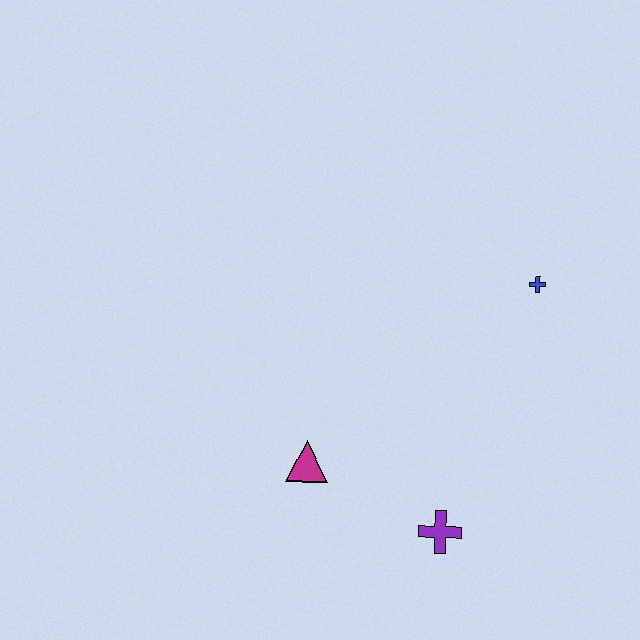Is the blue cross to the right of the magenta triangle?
Yes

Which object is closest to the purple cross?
The magenta triangle is closest to the purple cross.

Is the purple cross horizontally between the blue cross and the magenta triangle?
Yes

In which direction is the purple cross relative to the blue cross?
The purple cross is below the blue cross.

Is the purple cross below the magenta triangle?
Yes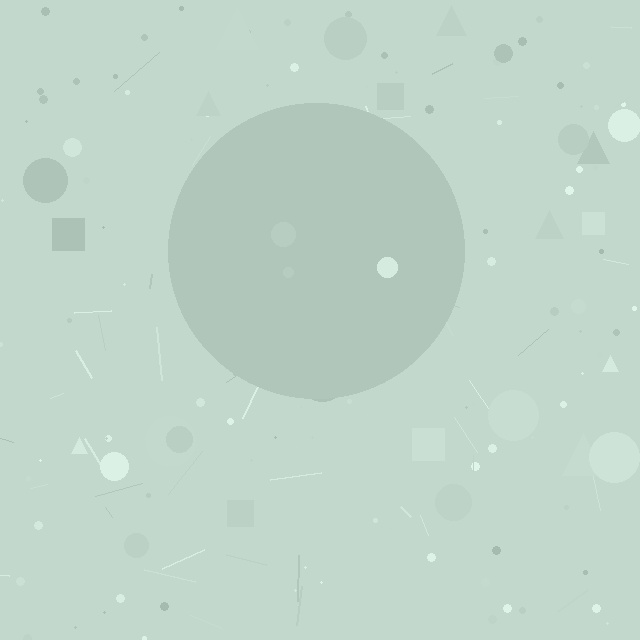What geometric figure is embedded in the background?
A circle is embedded in the background.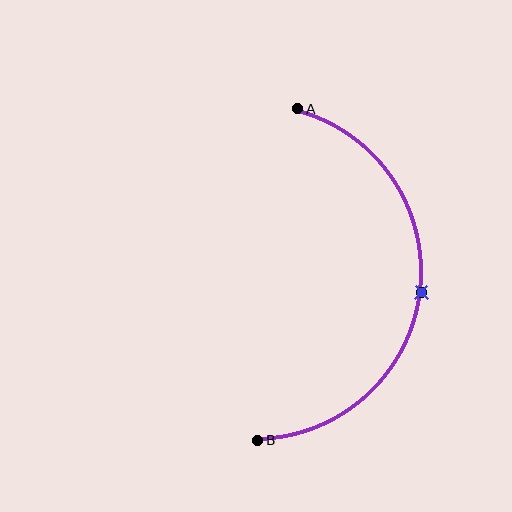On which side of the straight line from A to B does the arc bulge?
The arc bulges to the right of the straight line connecting A and B.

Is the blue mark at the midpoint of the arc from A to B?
Yes. The blue mark lies on the arc at equal arc-length from both A and B — it is the arc midpoint.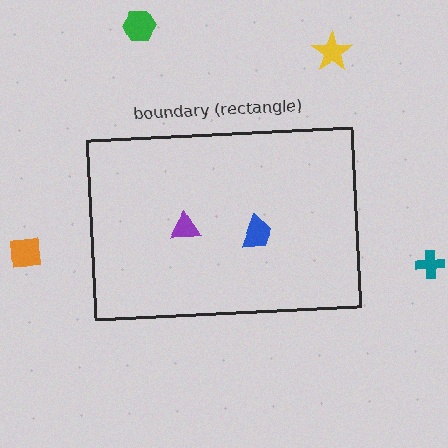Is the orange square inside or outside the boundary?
Outside.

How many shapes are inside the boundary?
2 inside, 4 outside.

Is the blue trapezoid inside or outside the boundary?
Inside.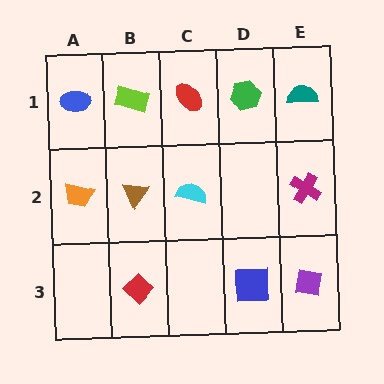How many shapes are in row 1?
5 shapes.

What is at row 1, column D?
A green hexagon.